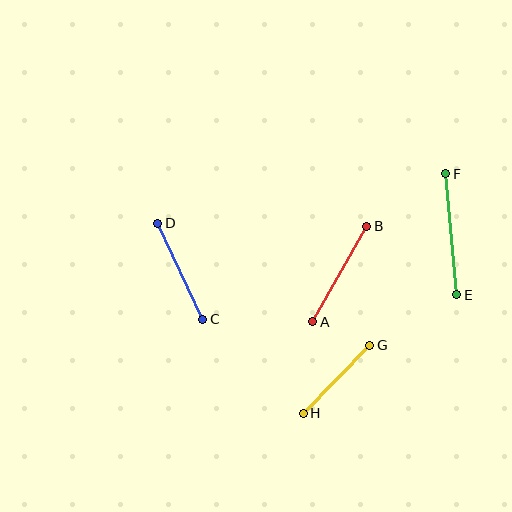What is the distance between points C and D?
The distance is approximately 106 pixels.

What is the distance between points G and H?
The distance is approximately 95 pixels.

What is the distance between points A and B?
The distance is approximately 109 pixels.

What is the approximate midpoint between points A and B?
The midpoint is at approximately (340, 274) pixels.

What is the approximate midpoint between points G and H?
The midpoint is at approximately (336, 379) pixels.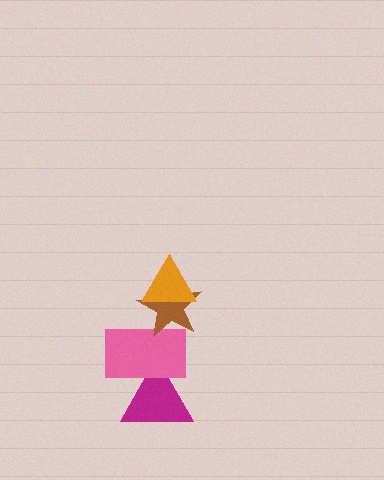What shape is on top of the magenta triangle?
The pink rectangle is on top of the magenta triangle.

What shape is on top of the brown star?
The orange triangle is on top of the brown star.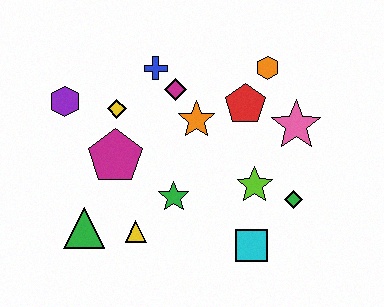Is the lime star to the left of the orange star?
No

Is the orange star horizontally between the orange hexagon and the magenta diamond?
Yes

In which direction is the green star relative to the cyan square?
The green star is to the left of the cyan square.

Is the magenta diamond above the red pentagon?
Yes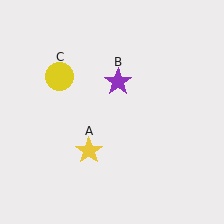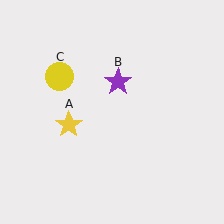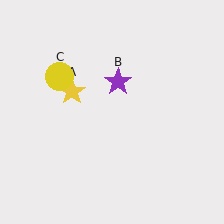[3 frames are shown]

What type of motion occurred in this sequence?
The yellow star (object A) rotated clockwise around the center of the scene.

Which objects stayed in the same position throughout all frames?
Purple star (object B) and yellow circle (object C) remained stationary.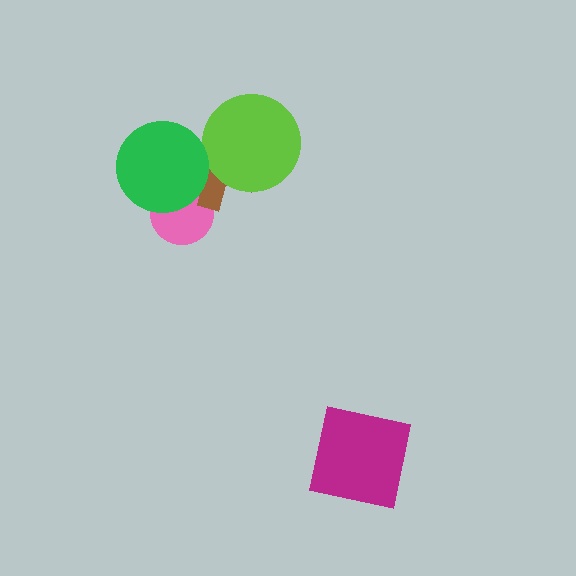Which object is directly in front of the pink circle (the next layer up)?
The brown cross is directly in front of the pink circle.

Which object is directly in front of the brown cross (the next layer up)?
The lime circle is directly in front of the brown cross.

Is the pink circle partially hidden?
Yes, it is partially covered by another shape.